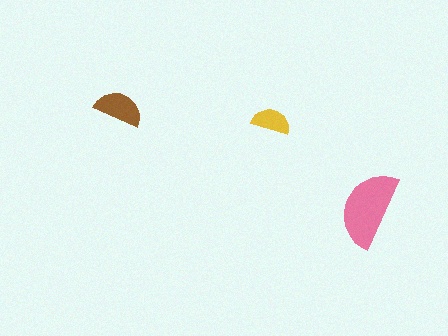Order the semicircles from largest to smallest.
the pink one, the brown one, the yellow one.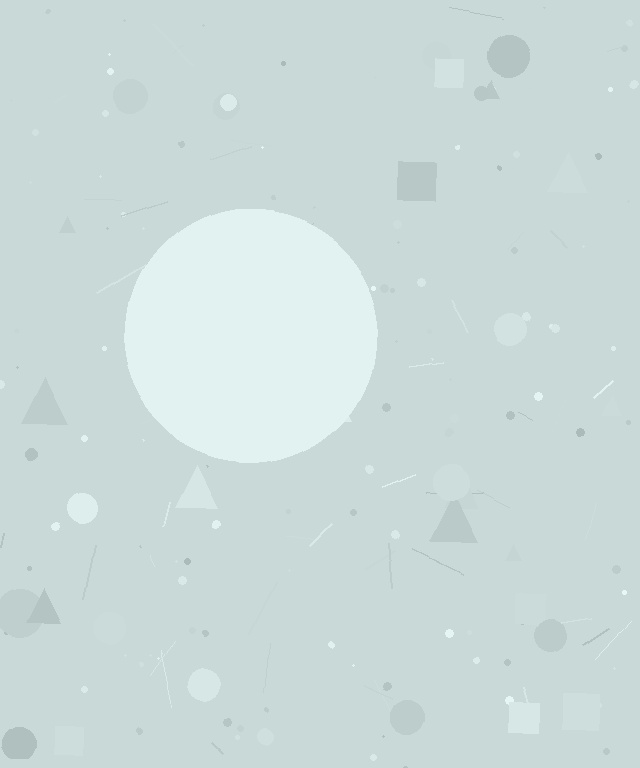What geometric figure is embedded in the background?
A circle is embedded in the background.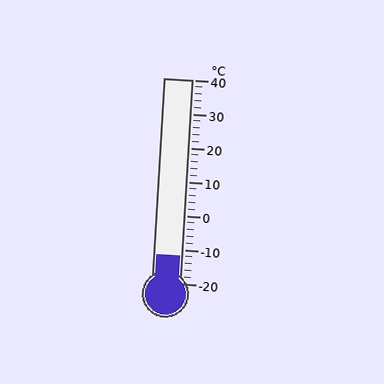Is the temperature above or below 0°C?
The temperature is below 0°C.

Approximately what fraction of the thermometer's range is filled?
The thermometer is filled to approximately 15% of its range.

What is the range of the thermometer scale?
The thermometer scale ranges from -20°C to 40°C.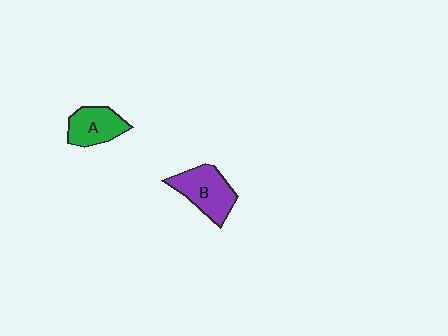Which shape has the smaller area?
Shape A (green).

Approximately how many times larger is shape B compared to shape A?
Approximately 1.3 times.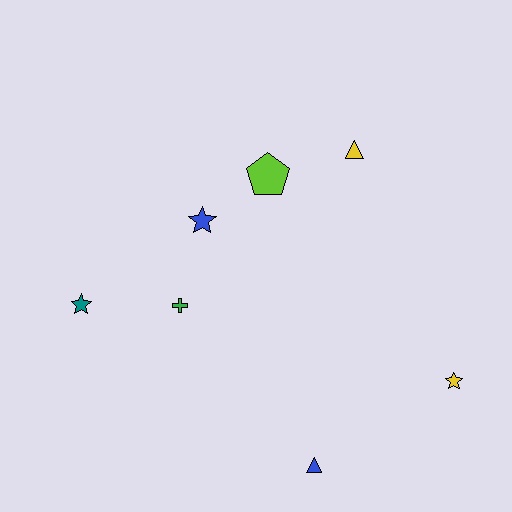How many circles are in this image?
There are no circles.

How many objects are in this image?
There are 7 objects.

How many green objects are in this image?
There is 1 green object.